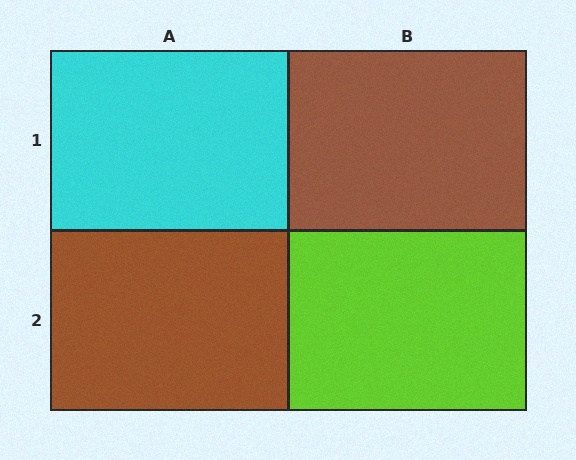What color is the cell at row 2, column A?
Brown.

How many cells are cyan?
1 cell is cyan.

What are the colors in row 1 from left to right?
Cyan, brown.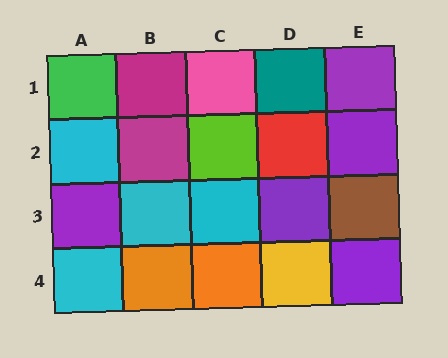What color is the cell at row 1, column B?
Magenta.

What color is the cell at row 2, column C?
Lime.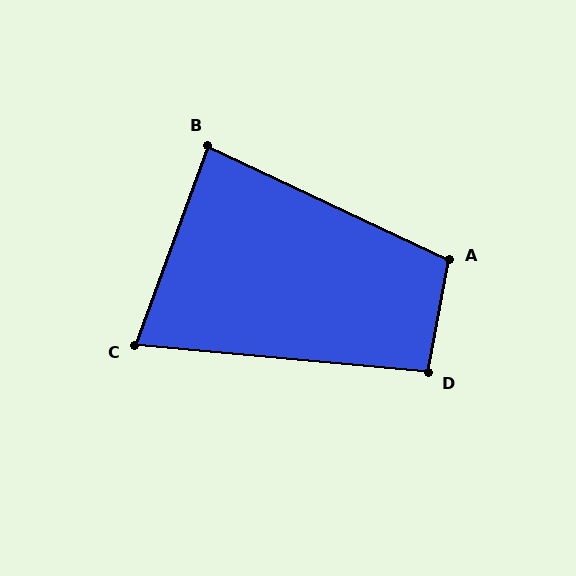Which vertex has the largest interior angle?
A, at approximately 105 degrees.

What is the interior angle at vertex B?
Approximately 85 degrees (acute).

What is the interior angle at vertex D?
Approximately 95 degrees (obtuse).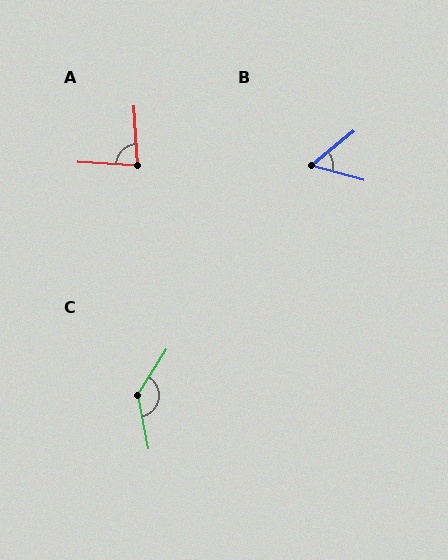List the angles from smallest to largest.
B (54°), A (83°), C (137°).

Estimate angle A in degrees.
Approximately 83 degrees.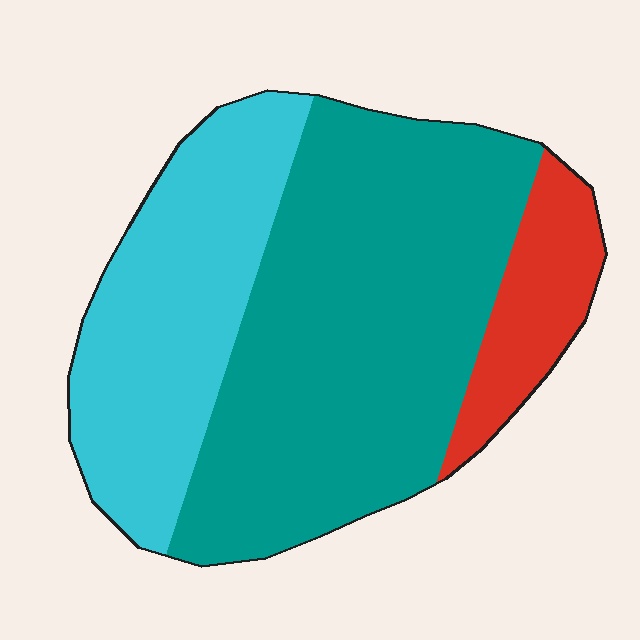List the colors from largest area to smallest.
From largest to smallest: teal, cyan, red.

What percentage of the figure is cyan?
Cyan takes up about one third (1/3) of the figure.